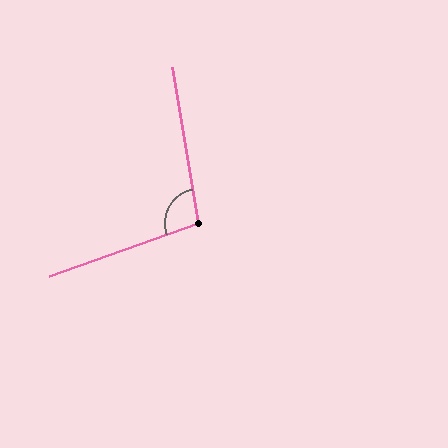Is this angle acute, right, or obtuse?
It is obtuse.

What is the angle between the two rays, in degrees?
Approximately 100 degrees.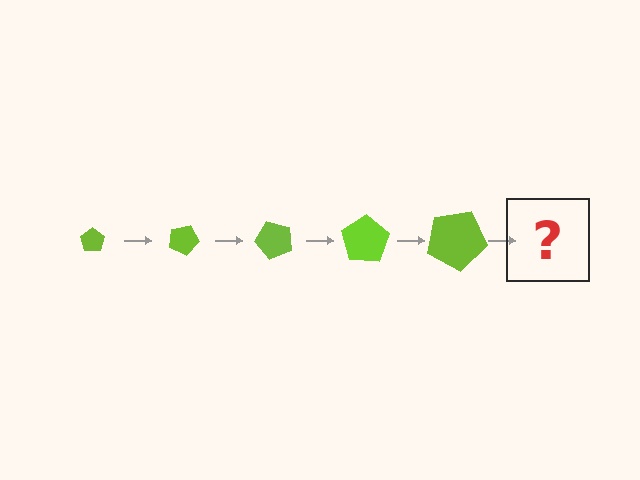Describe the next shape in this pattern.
It should be a pentagon, larger than the previous one and rotated 125 degrees from the start.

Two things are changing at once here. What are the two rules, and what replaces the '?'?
The two rules are that the pentagon grows larger each step and it rotates 25 degrees each step. The '?' should be a pentagon, larger than the previous one and rotated 125 degrees from the start.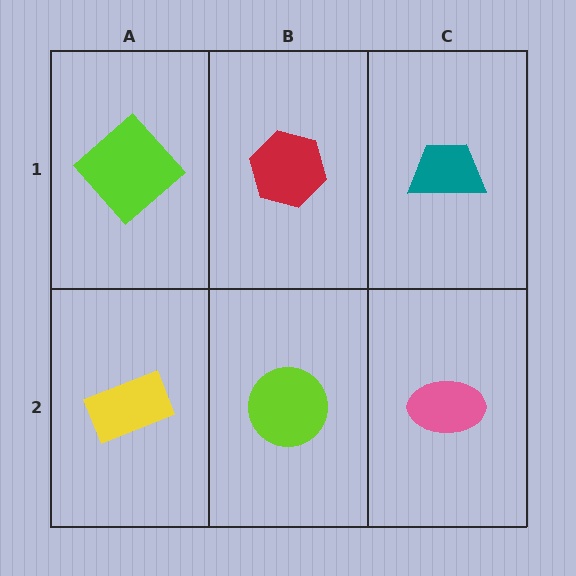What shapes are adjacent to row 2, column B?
A red hexagon (row 1, column B), a yellow rectangle (row 2, column A), a pink ellipse (row 2, column C).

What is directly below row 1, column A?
A yellow rectangle.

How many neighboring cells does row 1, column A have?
2.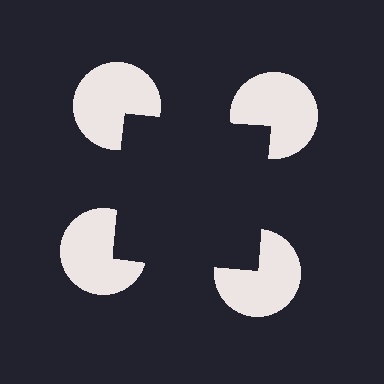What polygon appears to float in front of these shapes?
An illusory square — its edges are inferred from the aligned wedge cuts in the pac-man discs, not physically drawn.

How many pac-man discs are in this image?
There are 4 — one at each vertex of the illusory square.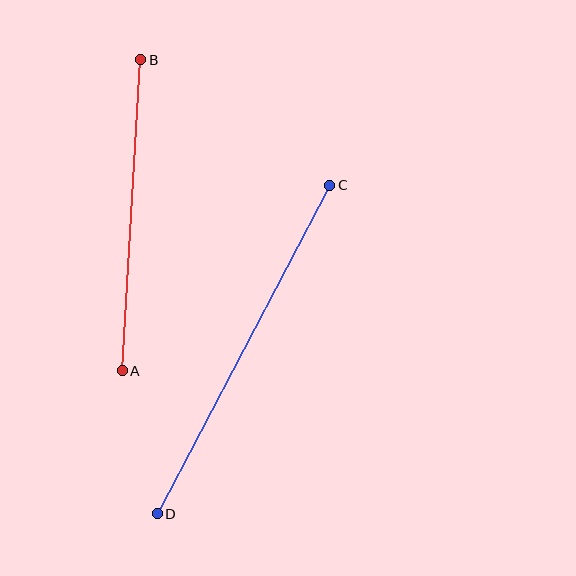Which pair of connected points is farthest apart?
Points C and D are farthest apart.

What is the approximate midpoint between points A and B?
The midpoint is at approximately (132, 215) pixels.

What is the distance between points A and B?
The distance is approximately 311 pixels.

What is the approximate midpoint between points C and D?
The midpoint is at approximately (244, 349) pixels.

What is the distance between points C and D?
The distance is approximately 371 pixels.